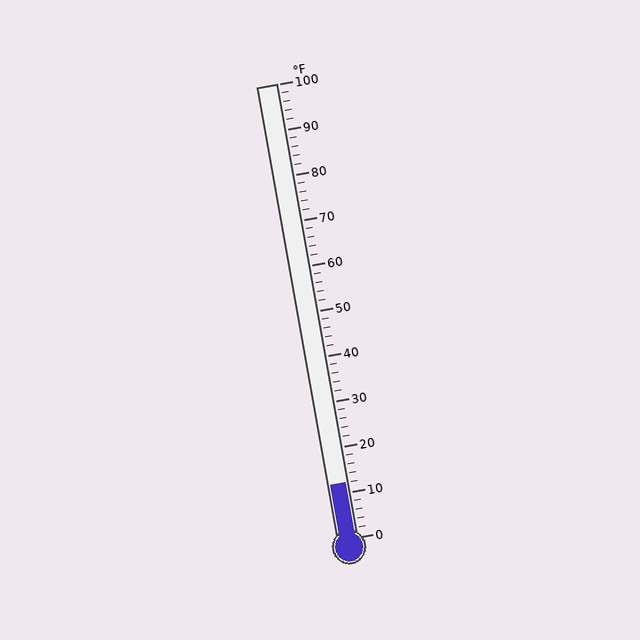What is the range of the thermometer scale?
The thermometer scale ranges from 0°F to 100°F.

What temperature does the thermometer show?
The thermometer shows approximately 12°F.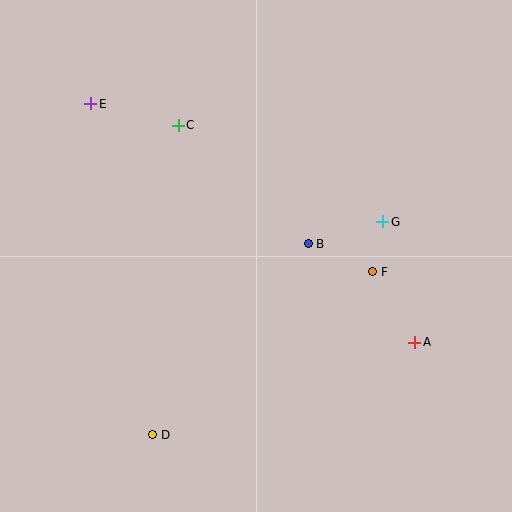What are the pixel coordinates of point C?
Point C is at (178, 125).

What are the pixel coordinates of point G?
Point G is at (383, 222).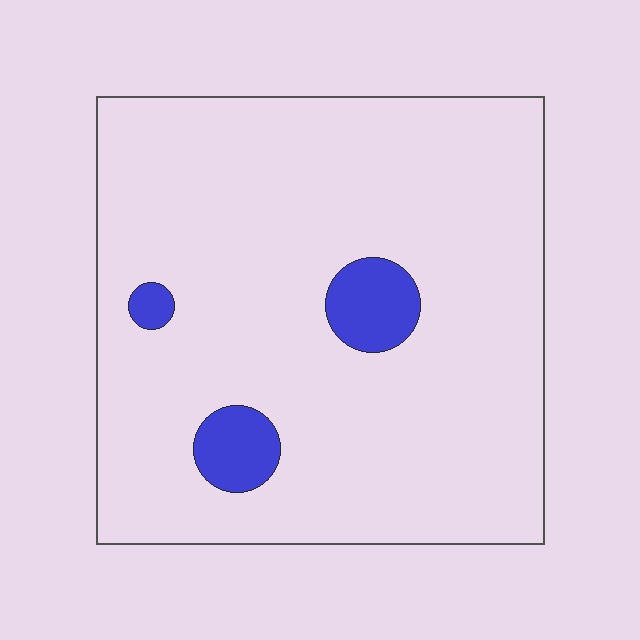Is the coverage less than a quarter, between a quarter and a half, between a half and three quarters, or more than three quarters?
Less than a quarter.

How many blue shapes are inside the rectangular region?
3.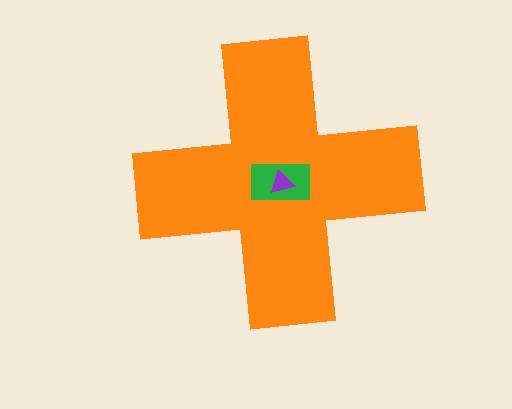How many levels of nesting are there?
3.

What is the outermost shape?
The orange cross.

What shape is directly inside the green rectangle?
The purple triangle.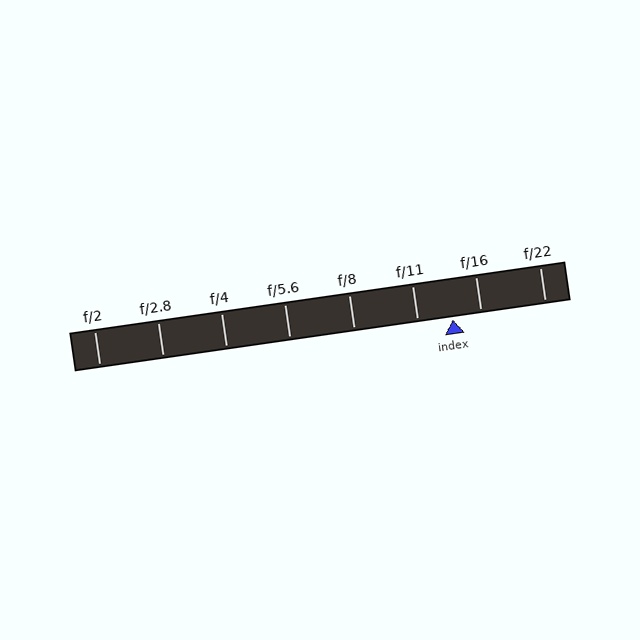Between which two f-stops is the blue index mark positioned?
The index mark is between f/11 and f/16.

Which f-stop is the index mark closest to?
The index mark is closest to f/16.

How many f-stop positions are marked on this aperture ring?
There are 8 f-stop positions marked.